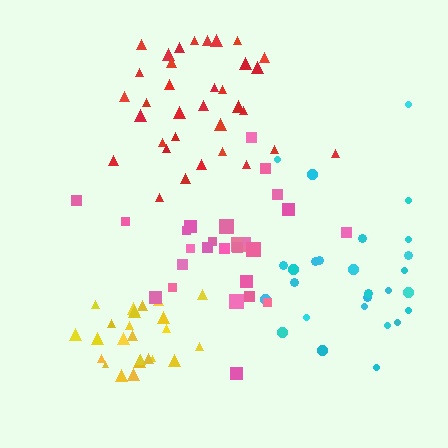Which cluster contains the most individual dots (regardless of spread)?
Red (34).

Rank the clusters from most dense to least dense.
yellow, red, pink, cyan.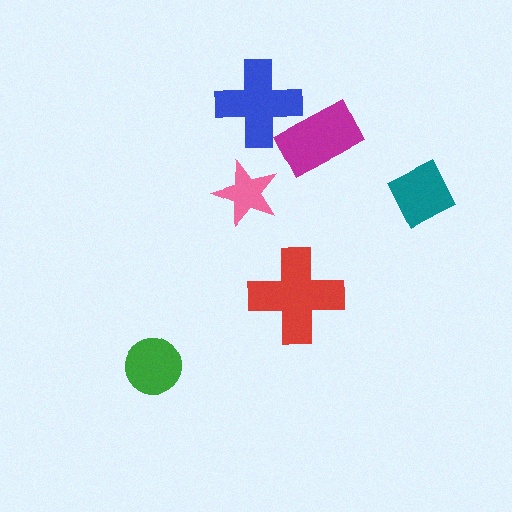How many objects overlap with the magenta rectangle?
1 object overlaps with the magenta rectangle.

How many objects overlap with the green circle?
0 objects overlap with the green circle.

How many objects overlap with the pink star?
0 objects overlap with the pink star.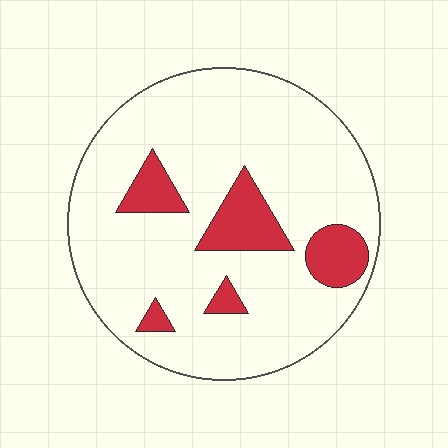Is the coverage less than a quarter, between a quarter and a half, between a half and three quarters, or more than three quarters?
Less than a quarter.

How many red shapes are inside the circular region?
5.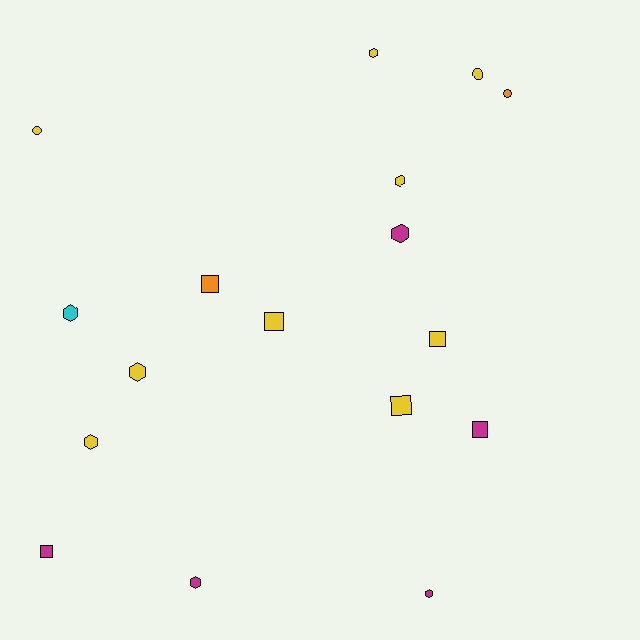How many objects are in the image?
There are 17 objects.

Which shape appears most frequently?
Hexagon, with 8 objects.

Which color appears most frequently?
Yellow, with 9 objects.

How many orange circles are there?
There is 1 orange circle.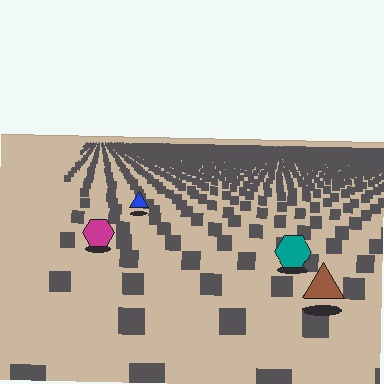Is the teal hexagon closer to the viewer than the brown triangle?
No. The brown triangle is closer — you can tell from the texture gradient: the ground texture is coarser near it.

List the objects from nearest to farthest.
From nearest to farthest: the brown triangle, the teal hexagon, the magenta hexagon, the blue triangle.